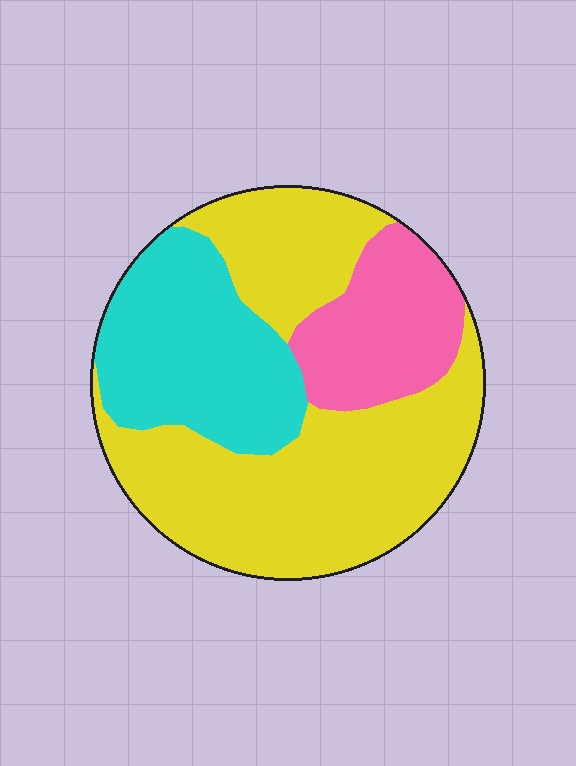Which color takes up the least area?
Pink, at roughly 20%.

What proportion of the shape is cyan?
Cyan takes up about one quarter (1/4) of the shape.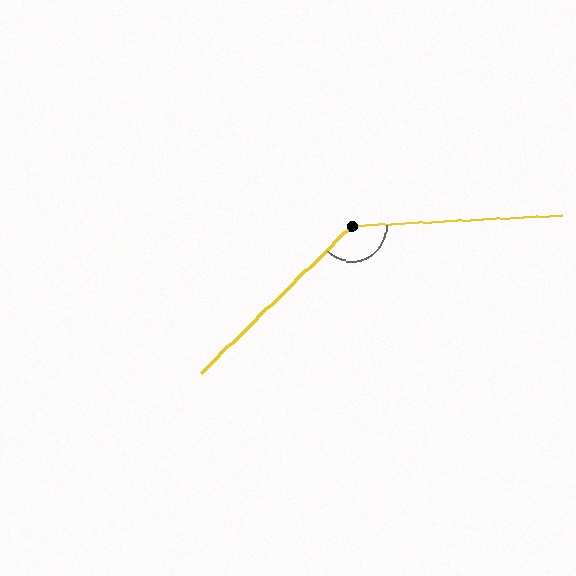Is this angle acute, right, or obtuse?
It is obtuse.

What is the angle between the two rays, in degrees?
Approximately 139 degrees.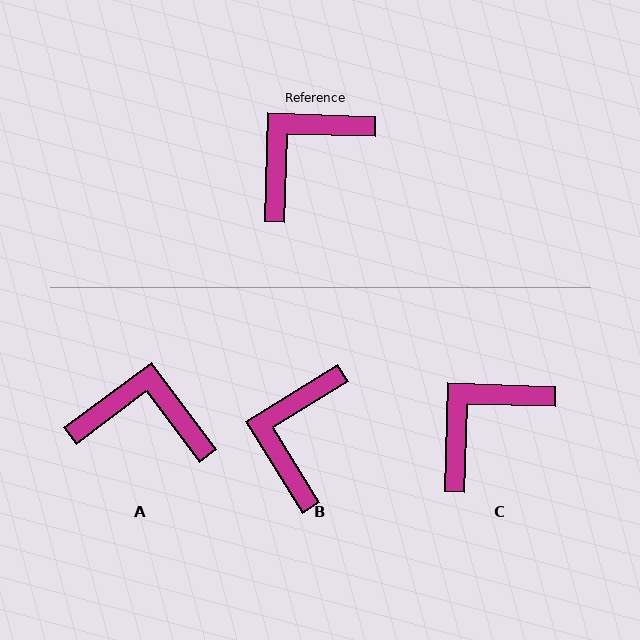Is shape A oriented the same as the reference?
No, it is off by about 52 degrees.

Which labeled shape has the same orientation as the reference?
C.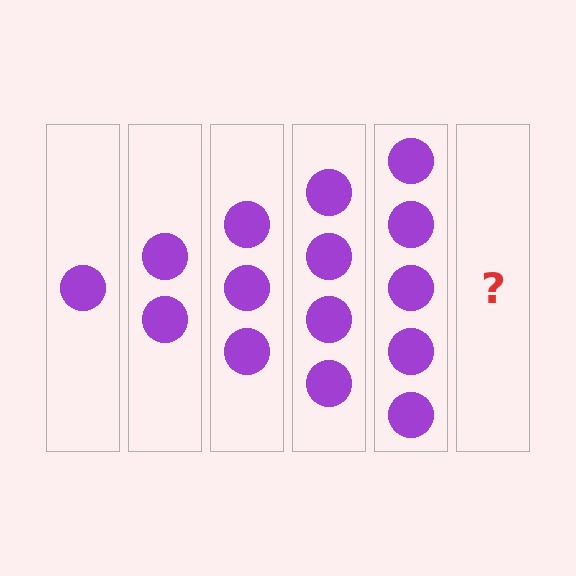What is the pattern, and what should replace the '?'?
The pattern is that each step adds one more circle. The '?' should be 6 circles.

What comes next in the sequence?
The next element should be 6 circles.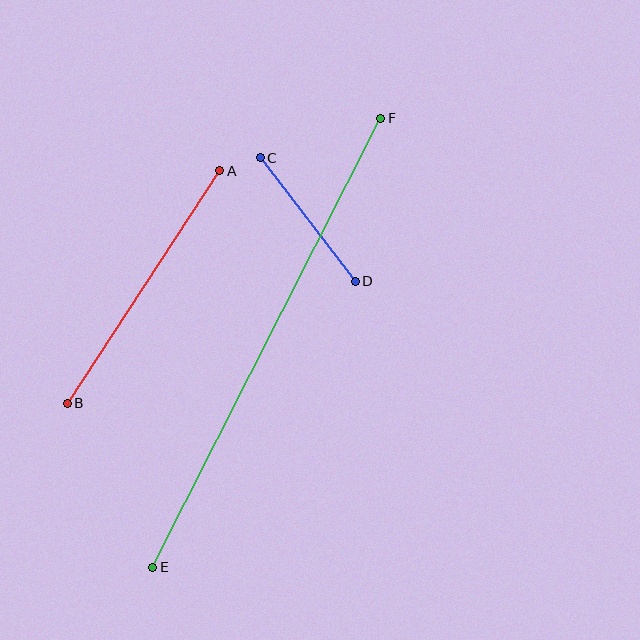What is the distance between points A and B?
The distance is approximately 278 pixels.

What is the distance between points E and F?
The distance is approximately 503 pixels.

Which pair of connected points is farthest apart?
Points E and F are farthest apart.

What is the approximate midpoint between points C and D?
The midpoint is at approximately (308, 219) pixels.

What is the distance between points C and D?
The distance is approximately 156 pixels.